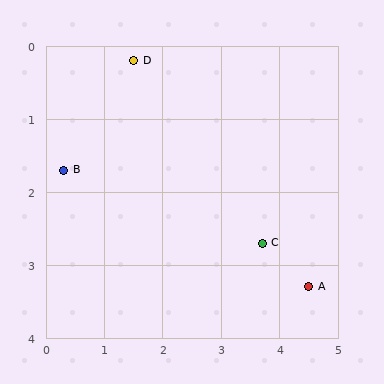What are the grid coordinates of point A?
Point A is at approximately (4.5, 3.3).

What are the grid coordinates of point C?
Point C is at approximately (3.7, 2.7).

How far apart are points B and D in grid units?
Points B and D are about 1.9 grid units apart.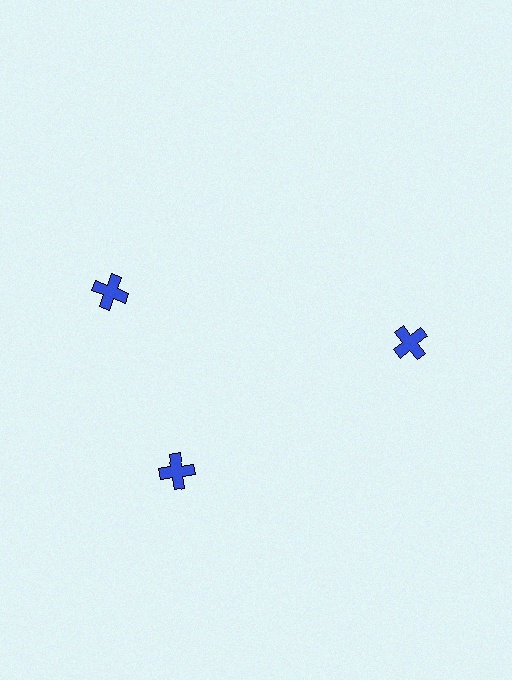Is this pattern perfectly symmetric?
No. The 3 blue crosses are arranged in a ring, but one element near the 11 o'clock position is rotated out of alignment along the ring, breaking the 3-fold rotational symmetry.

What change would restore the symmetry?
The symmetry would be restored by rotating it back into even spacing with its neighbors so that all 3 crosses sit at equal angles and equal distance from the center.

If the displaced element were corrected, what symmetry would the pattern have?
It would have 3-fold rotational symmetry — the pattern would map onto itself every 120 degrees.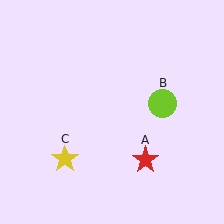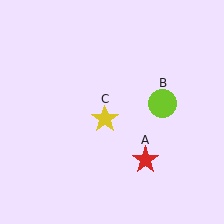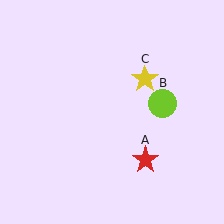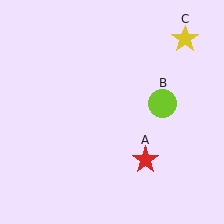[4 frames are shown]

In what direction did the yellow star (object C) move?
The yellow star (object C) moved up and to the right.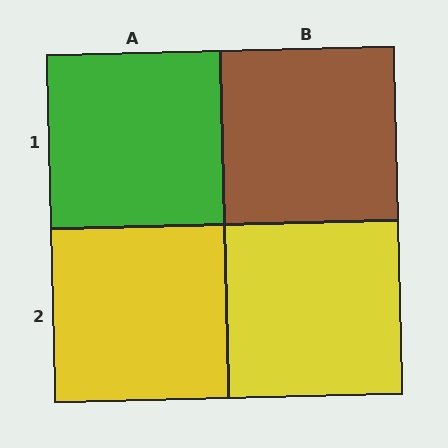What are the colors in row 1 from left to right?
Green, brown.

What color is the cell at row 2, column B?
Yellow.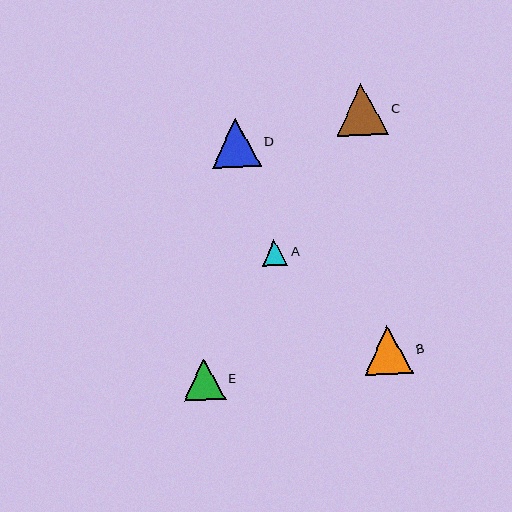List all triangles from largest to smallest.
From largest to smallest: C, D, B, E, A.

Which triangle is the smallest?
Triangle A is the smallest with a size of approximately 26 pixels.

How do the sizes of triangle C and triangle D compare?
Triangle C and triangle D are approximately the same size.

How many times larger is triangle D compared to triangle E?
Triangle D is approximately 1.2 times the size of triangle E.